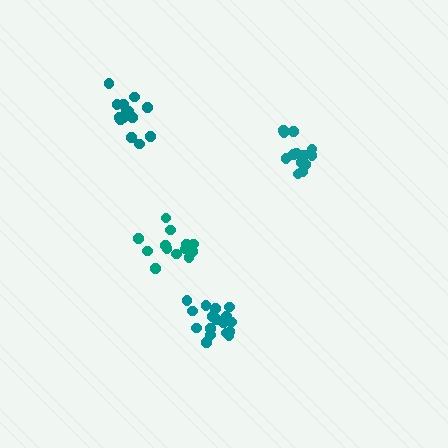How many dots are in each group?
Group 1: 17 dots, Group 2: 14 dots, Group 3: 14 dots, Group 4: 13 dots (58 total).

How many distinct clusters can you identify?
There are 4 distinct clusters.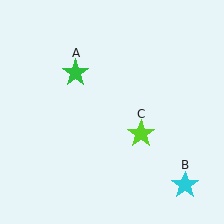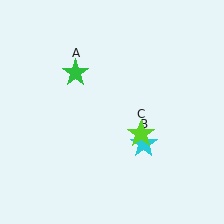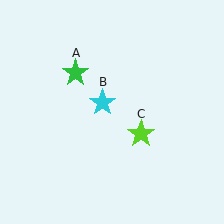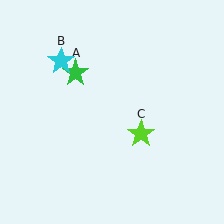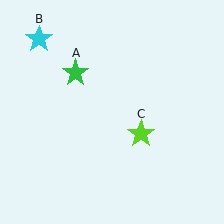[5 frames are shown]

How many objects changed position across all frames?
1 object changed position: cyan star (object B).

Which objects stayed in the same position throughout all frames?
Green star (object A) and lime star (object C) remained stationary.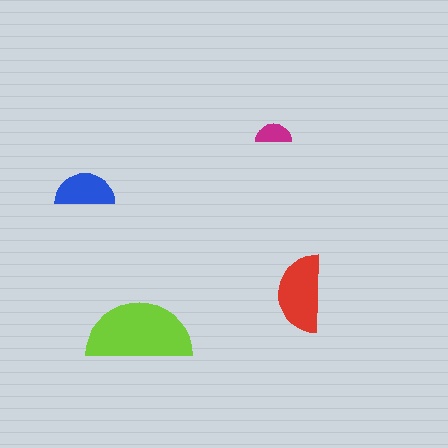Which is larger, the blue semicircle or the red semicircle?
The red one.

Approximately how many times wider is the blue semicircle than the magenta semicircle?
About 1.5 times wider.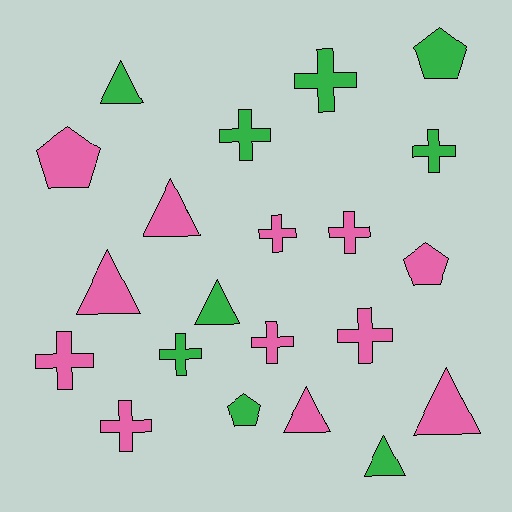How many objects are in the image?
There are 21 objects.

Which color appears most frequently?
Pink, with 12 objects.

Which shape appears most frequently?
Cross, with 10 objects.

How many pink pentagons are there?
There are 2 pink pentagons.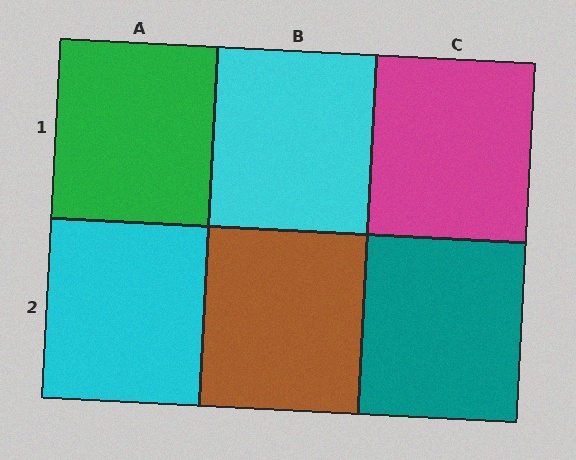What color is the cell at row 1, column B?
Cyan.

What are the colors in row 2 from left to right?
Cyan, brown, teal.